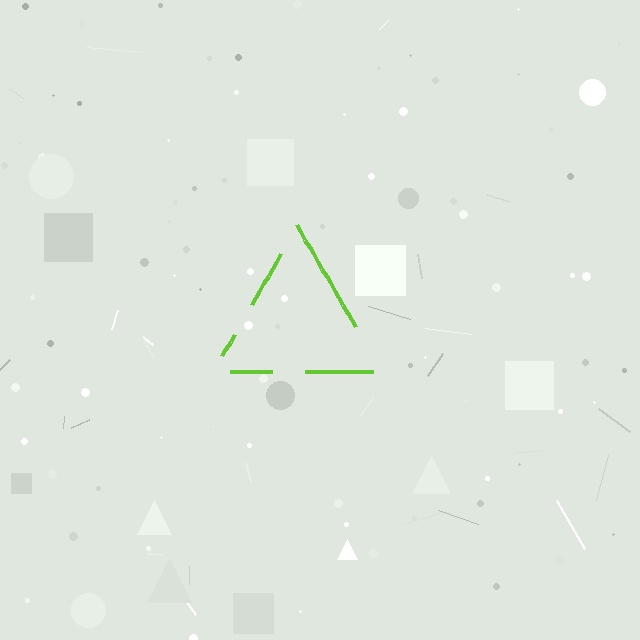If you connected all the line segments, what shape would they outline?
They would outline a triangle.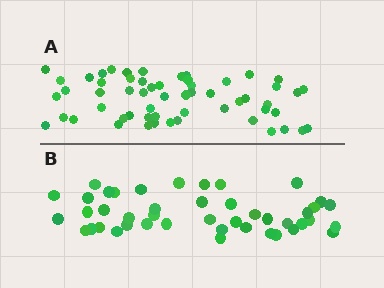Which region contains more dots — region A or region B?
Region A (the top region) has more dots.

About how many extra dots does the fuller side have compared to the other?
Region A has approximately 15 more dots than region B.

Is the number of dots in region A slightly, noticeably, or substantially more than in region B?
Region A has noticeably more, but not dramatically so. The ratio is roughly 1.3 to 1.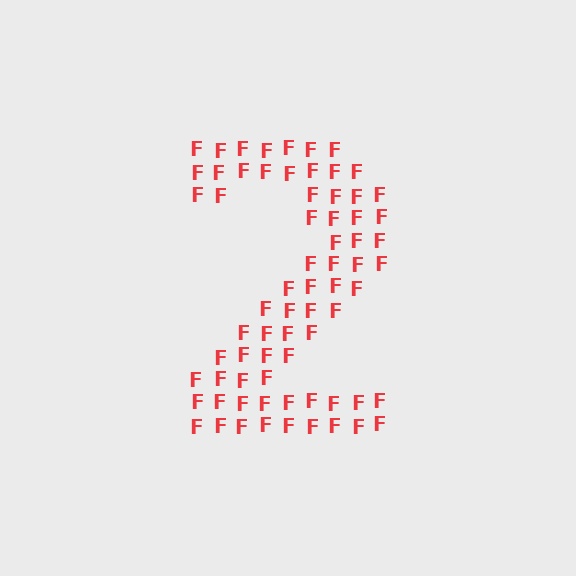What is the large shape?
The large shape is the digit 2.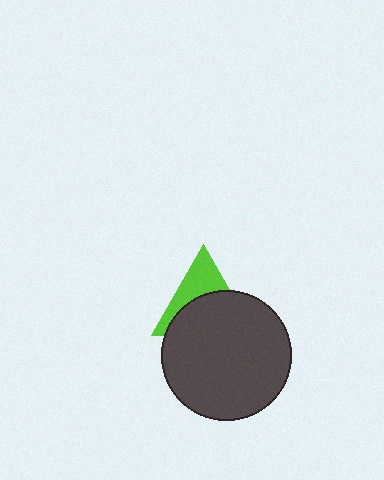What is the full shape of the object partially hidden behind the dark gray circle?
The partially hidden object is a lime triangle.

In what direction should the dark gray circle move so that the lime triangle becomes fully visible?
The dark gray circle should move down. That is the shortest direction to clear the overlap and leave the lime triangle fully visible.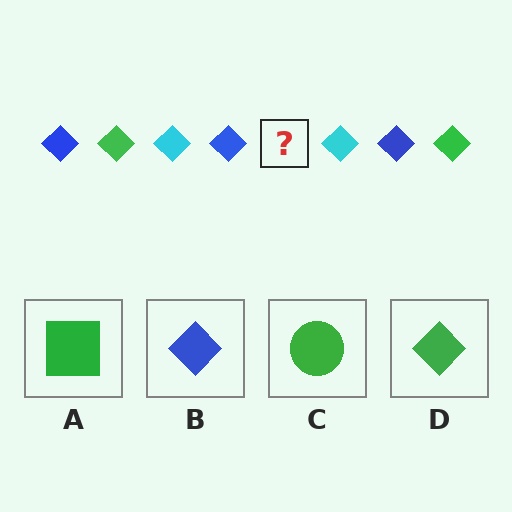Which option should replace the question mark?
Option D.